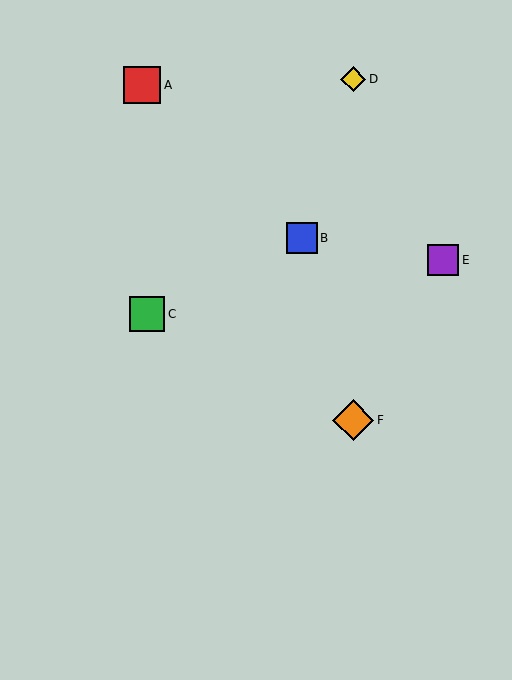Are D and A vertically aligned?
No, D is at x≈353 and A is at x≈142.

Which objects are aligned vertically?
Objects D, F are aligned vertically.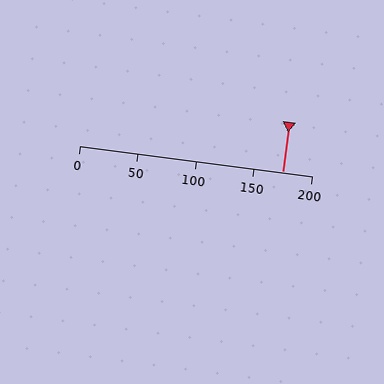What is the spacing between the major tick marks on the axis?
The major ticks are spaced 50 apart.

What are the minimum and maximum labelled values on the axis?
The axis runs from 0 to 200.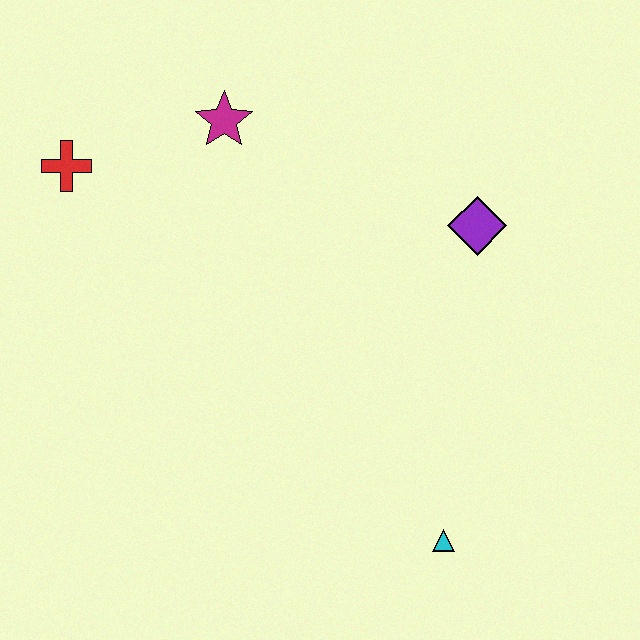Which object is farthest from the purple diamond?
The red cross is farthest from the purple diamond.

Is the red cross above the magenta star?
No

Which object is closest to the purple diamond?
The magenta star is closest to the purple diamond.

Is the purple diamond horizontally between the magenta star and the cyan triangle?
No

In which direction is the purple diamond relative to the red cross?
The purple diamond is to the right of the red cross.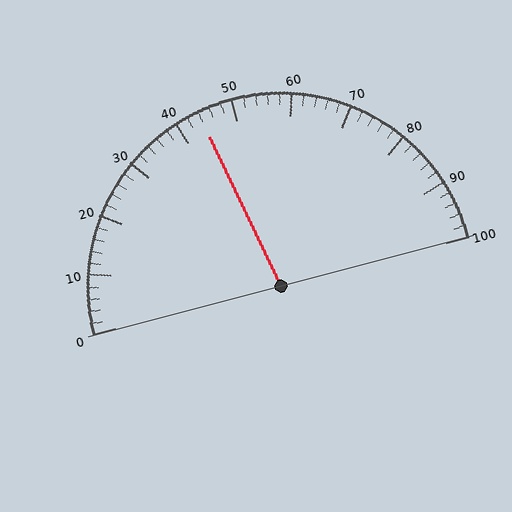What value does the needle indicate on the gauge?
The needle indicates approximately 44.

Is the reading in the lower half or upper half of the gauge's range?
The reading is in the lower half of the range (0 to 100).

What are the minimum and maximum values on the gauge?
The gauge ranges from 0 to 100.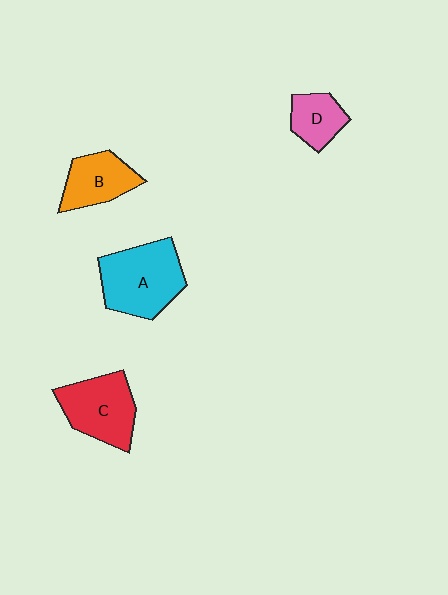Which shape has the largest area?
Shape A (cyan).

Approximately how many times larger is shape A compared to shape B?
Approximately 1.6 times.